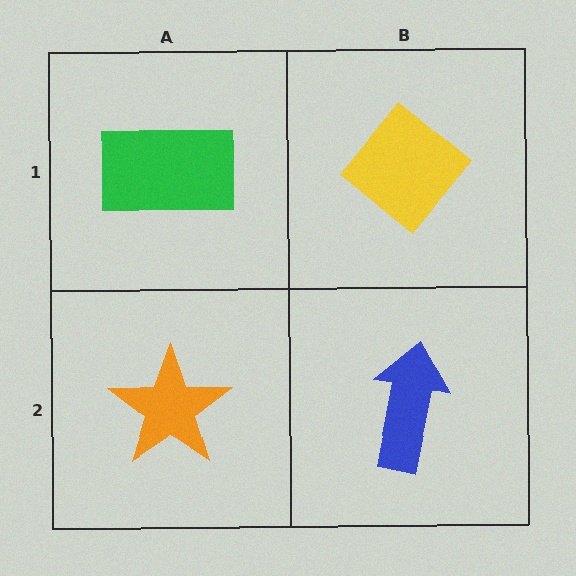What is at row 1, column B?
A yellow diamond.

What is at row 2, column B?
A blue arrow.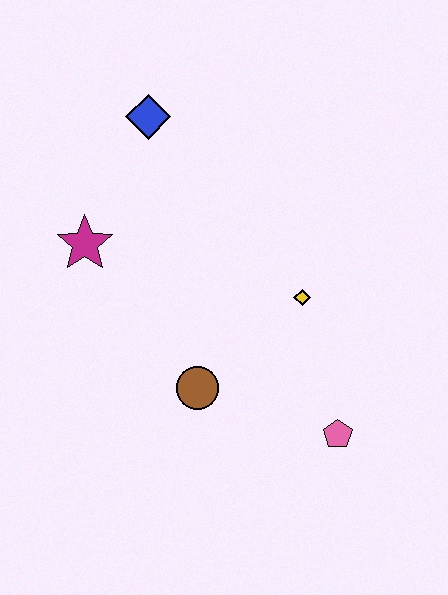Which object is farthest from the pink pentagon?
The blue diamond is farthest from the pink pentagon.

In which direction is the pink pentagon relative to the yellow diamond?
The pink pentagon is below the yellow diamond.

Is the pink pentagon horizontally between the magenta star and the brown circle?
No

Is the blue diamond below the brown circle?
No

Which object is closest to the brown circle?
The yellow diamond is closest to the brown circle.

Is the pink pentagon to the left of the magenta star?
No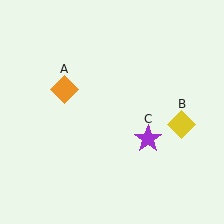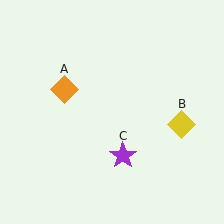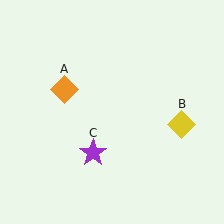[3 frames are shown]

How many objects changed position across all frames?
1 object changed position: purple star (object C).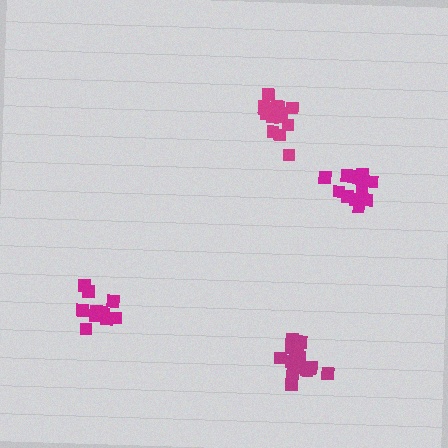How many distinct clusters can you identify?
There are 4 distinct clusters.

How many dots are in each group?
Group 1: 16 dots, Group 2: 16 dots, Group 3: 12 dots, Group 4: 13 dots (57 total).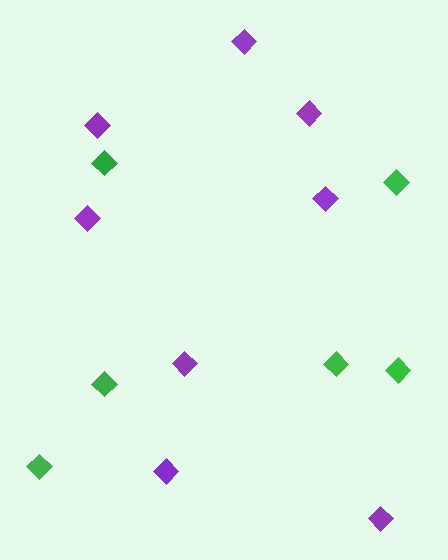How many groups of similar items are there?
There are 2 groups: one group of green diamonds (6) and one group of purple diamonds (8).